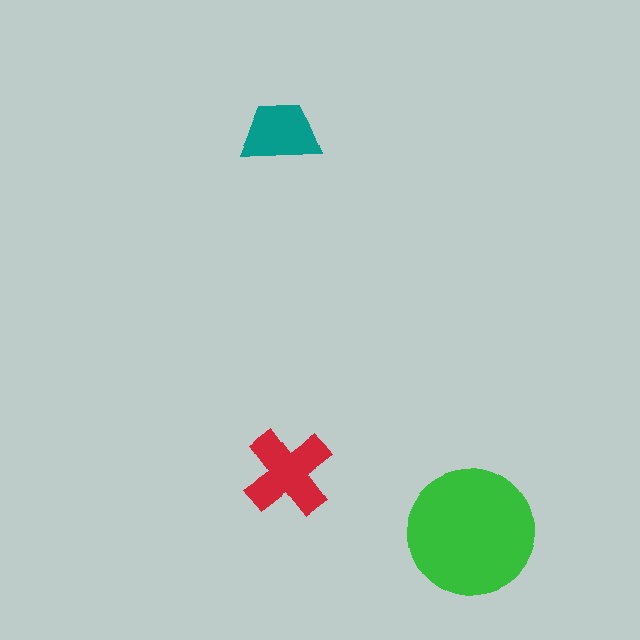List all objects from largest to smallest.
The green circle, the red cross, the teal trapezoid.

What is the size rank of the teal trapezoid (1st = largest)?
3rd.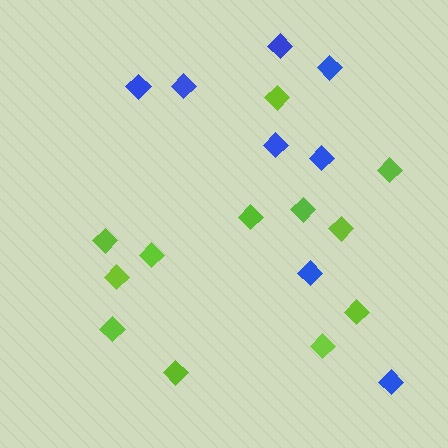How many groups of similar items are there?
There are 2 groups: one group of lime diamonds (12) and one group of blue diamonds (8).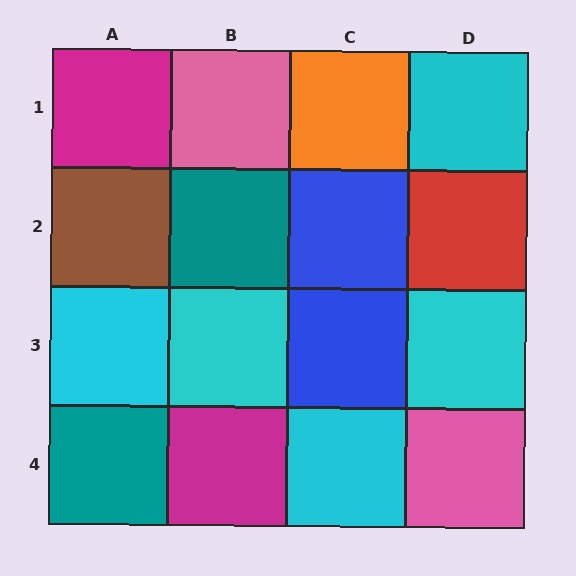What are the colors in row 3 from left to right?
Cyan, cyan, blue, cyan.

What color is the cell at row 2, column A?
Brown.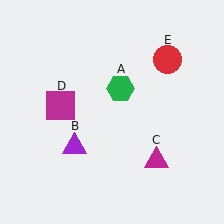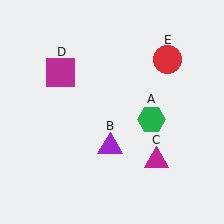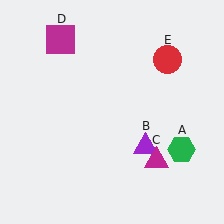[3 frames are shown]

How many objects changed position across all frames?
3 objects changed position: green hexagon (object A), purple triangle (object B), magenta square (object D).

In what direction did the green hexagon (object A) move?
The green hexagon (object A) moved down and to the right.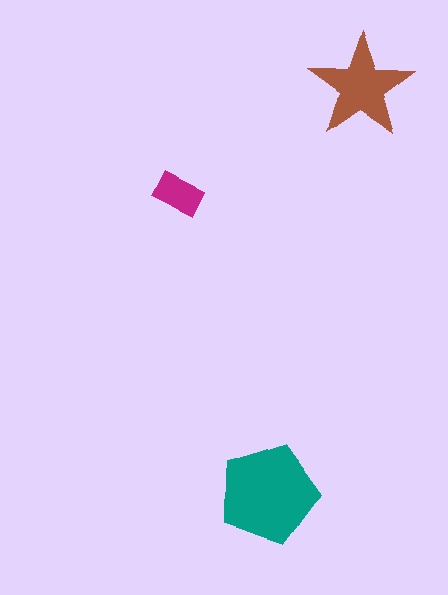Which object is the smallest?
The magenta rectangle.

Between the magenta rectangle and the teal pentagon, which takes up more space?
The teal pentagon.